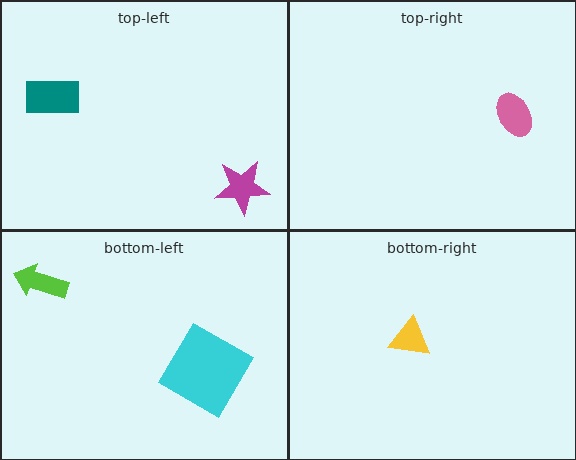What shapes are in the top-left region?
The teal rectangle, the magenta star.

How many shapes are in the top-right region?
1.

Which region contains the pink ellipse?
The top-right region.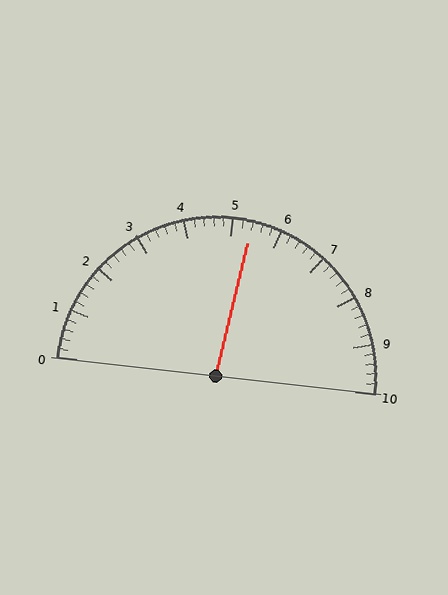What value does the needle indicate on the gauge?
The needle indicates approximately 5.4.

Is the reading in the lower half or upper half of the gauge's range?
The reading is in the upper half of the range (0 to 10).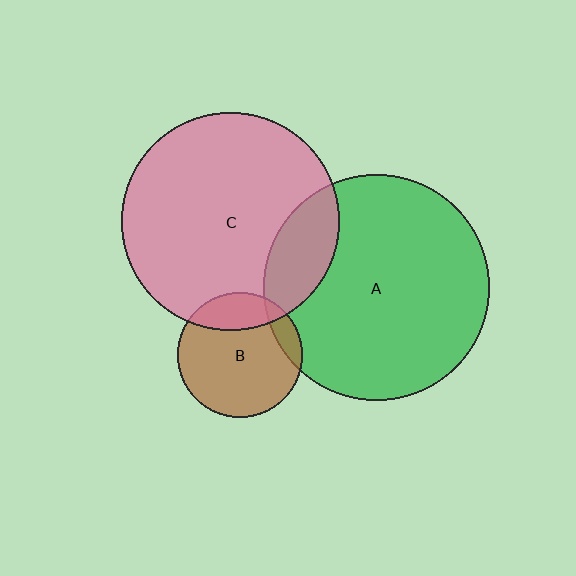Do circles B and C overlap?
Yes.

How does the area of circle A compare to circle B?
Approximately 3.2 times.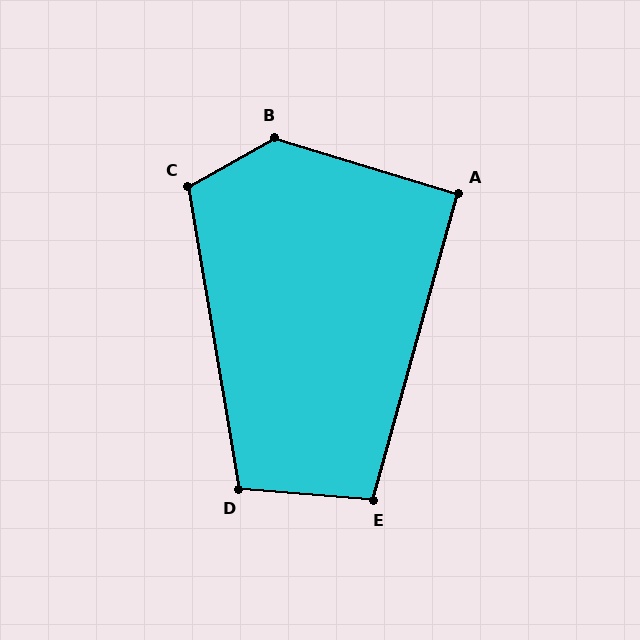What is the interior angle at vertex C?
Approximately 110 degrees (obtuse).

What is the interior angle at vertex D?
Approximately 104 degrees (obtuse).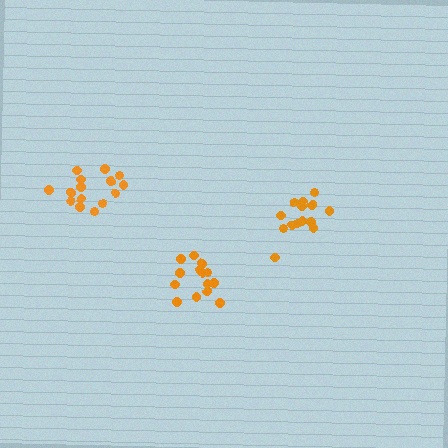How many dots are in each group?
Group 1: 15 dots, Group 2: 14 dots, Group 3: 15 dots (44 total).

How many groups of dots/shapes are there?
There are 3 groups.